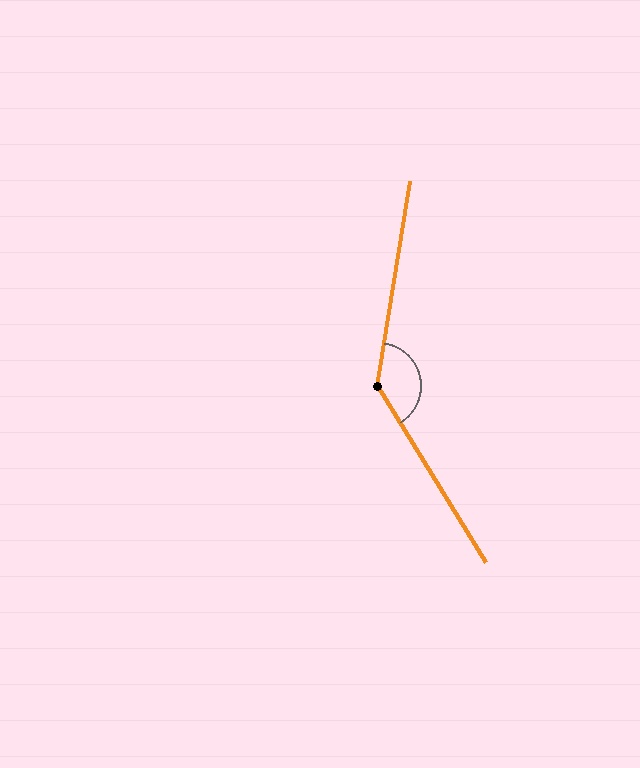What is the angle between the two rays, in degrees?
Approximately 139 degrees.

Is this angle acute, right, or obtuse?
It is obtuse.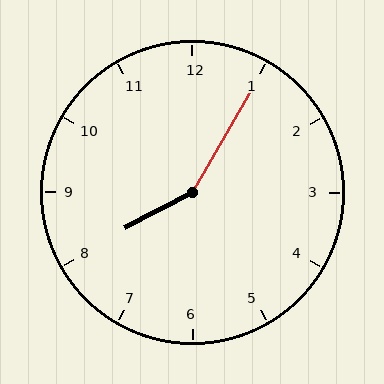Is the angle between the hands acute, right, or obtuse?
It is obtuse.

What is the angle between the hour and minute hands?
Approximately 148 degrees.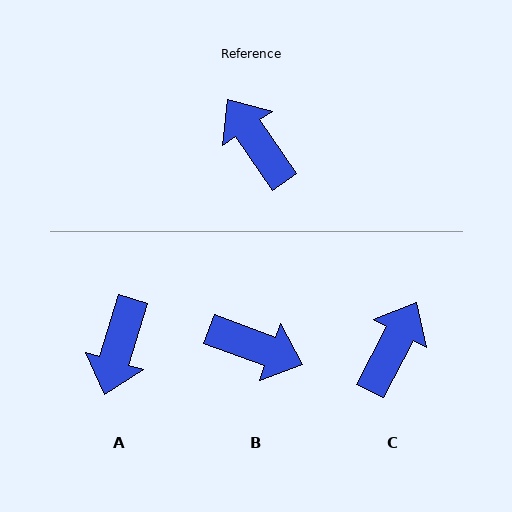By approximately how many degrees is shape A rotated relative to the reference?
Approximately 129 degrees counter-clockwise.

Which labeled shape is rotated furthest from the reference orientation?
B, about 145 degrees away.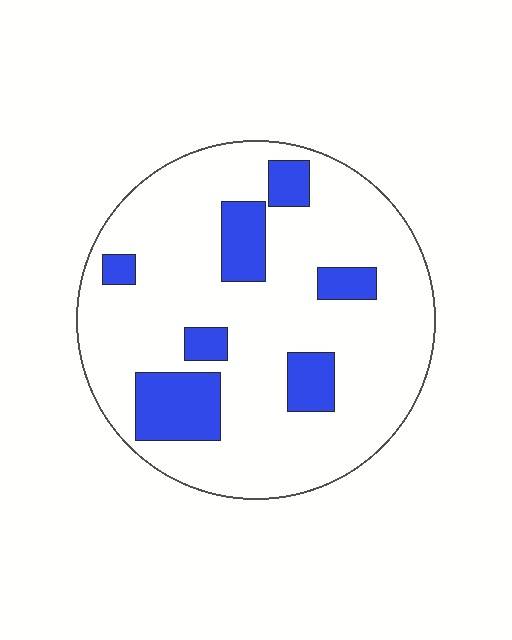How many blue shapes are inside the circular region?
7.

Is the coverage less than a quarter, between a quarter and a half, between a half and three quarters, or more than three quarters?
Less than a quarter.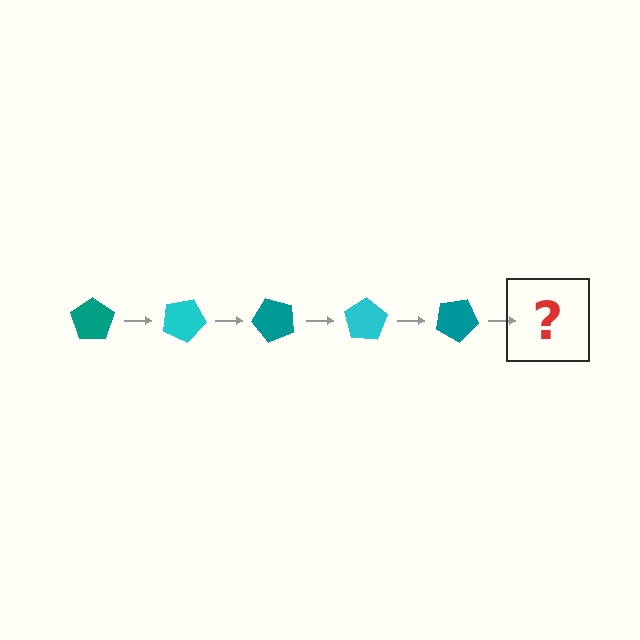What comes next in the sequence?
The next element should be a cyan pentagon, rotated 125 degrees from the start.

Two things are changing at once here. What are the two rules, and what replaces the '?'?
The two rules are that it rotates 25 degrees each step and the color cycles through teal and cyan. The '?' should be a cyan pentagon, rotated 125 degrees from the start.